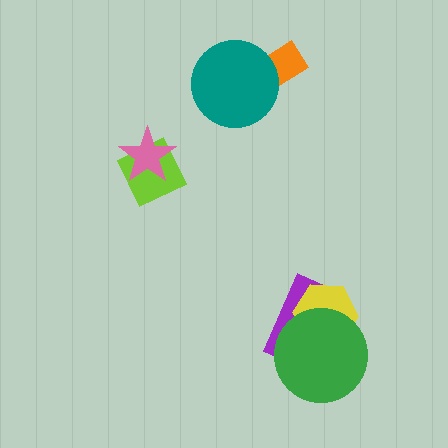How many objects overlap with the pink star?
1 object overlaps with the pink star.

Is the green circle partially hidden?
No, no other shape covers it.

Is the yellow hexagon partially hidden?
Yes, it is partially covered by another shape.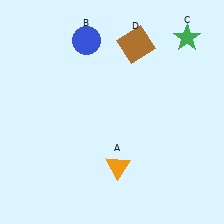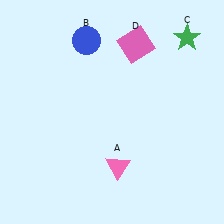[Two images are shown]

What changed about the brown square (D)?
In Image 1, D is brown. In Image 2, it changed to pink.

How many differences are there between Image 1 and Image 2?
There are 2 differences between the two images.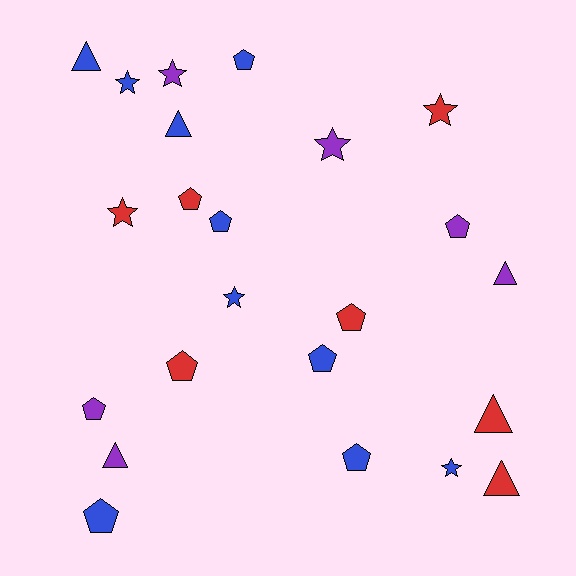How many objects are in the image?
There are 23 objects.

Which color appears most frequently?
Blue, with 10 objects.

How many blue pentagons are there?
There are 5 blue pentagons.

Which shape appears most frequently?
Pentagon, with 10 objects.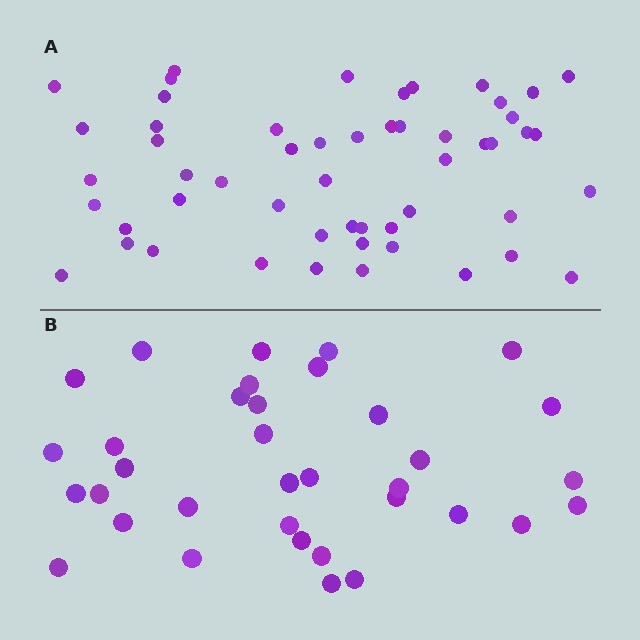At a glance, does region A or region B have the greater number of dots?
Region A (the top region) has more dots.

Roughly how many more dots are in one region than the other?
Region A has approximately 20 more dots than region B.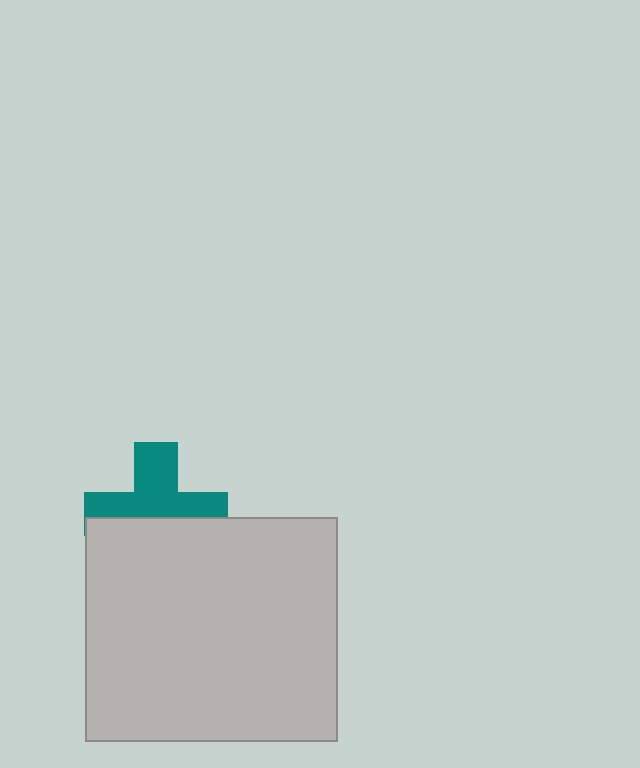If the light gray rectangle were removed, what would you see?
You would see the complete teal cross.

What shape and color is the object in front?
The object in front is a light gray rectangle.